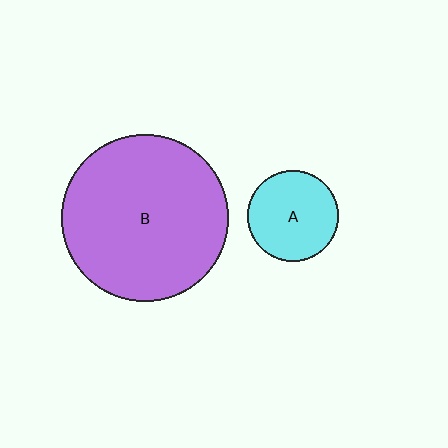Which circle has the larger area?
Circle B (purple).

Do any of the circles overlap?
No, none of the circles overlap.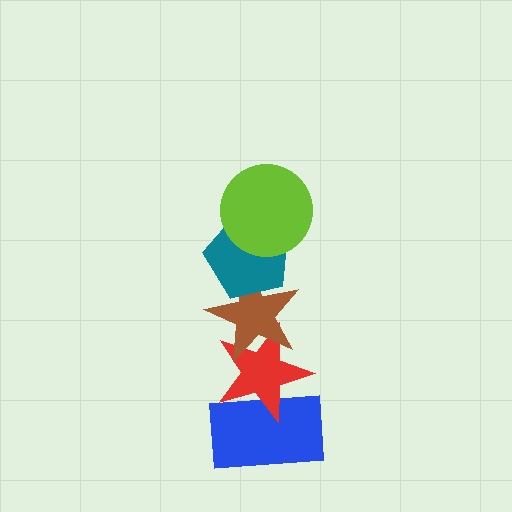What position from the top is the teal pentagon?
The teal pentagon is 2nd from the top.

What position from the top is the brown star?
The brown star is 3rd from the top.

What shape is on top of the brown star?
The teal pentagon is on top of the brown star.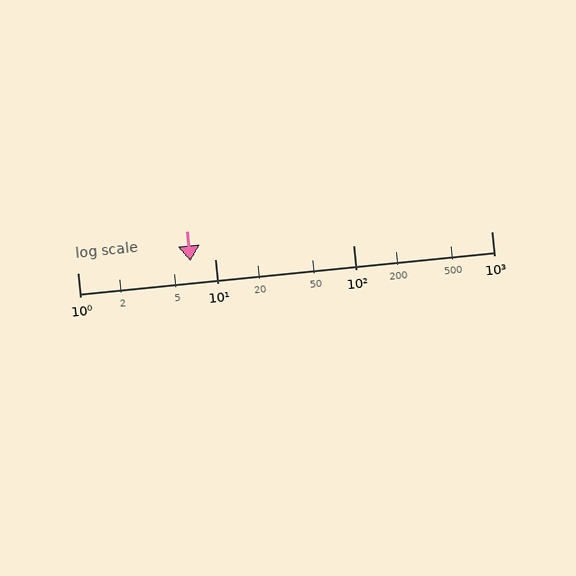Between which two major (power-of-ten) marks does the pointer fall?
The pointer is between 1 and 10.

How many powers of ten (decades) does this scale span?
The scale spans 3 decades, from 1 to 1000.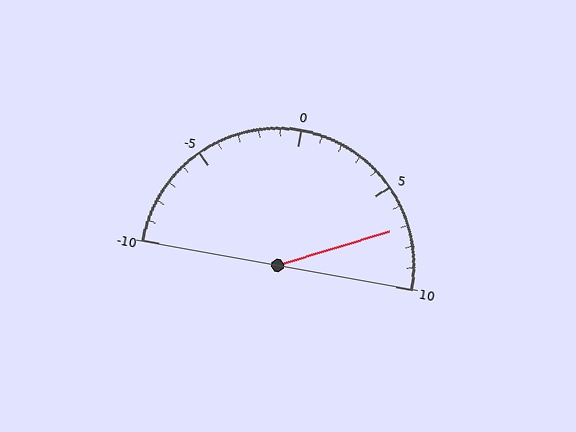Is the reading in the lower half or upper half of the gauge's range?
The reading is in the upper half of the range (-10 to 10).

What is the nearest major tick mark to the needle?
The nearest major tick mark is 5.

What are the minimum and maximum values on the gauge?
The gauge ranges from -10 to 10.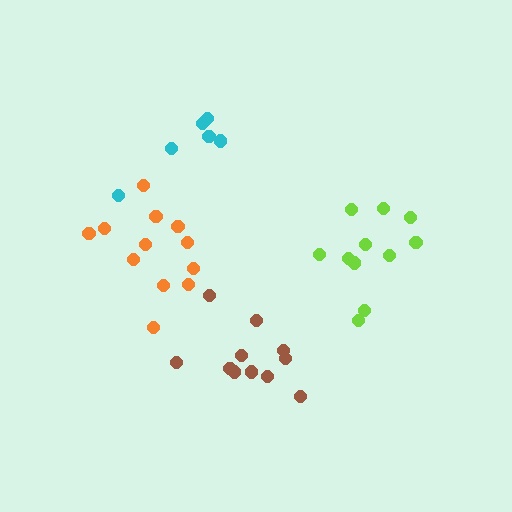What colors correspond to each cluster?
The clusters are colored: brown, lime, cyan, orange.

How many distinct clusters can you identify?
There are 4 distinct clusters.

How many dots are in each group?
Group 1: 11 dots, Group 2: 11 dots, Group 3: 6 dots, Group 4: 12 dots (40 total).